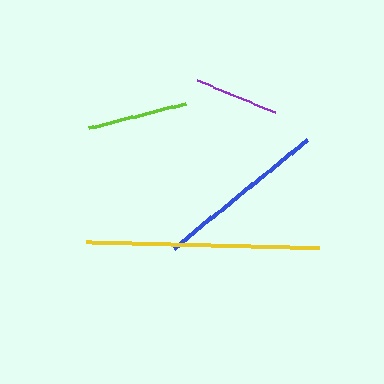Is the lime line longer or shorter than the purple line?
The lime line is longer than the purple line.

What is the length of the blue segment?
The blue segment is approximately 173 pixels long.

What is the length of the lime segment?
The lime segment is approximately 100 pixels long.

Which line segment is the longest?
The yellow line is the longest at approximately 233 pixels.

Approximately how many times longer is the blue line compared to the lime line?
The blue line is approximately 1.7 times the length of the lime line.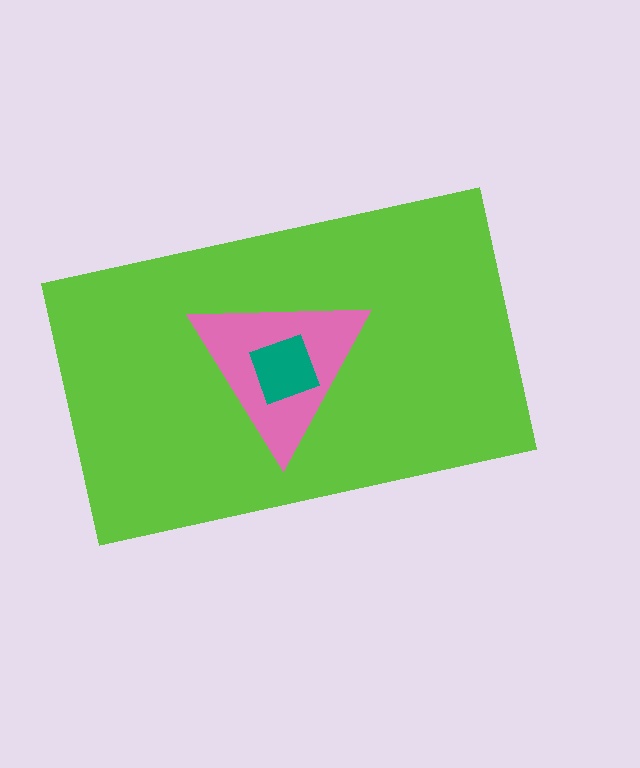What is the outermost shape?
The lime rectangle.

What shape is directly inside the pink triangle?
The teal diamond.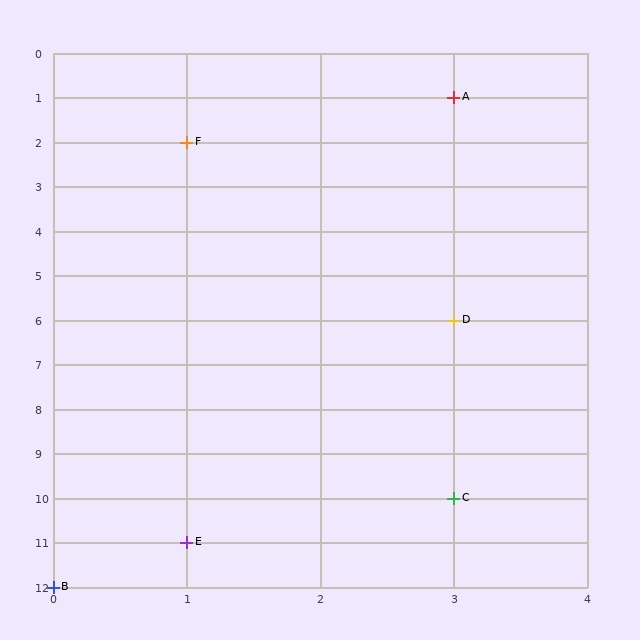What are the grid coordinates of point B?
Point B is at grid coordinates (0, 12).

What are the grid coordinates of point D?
Point D is at grid coordinates (3, 6).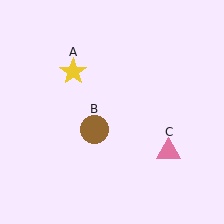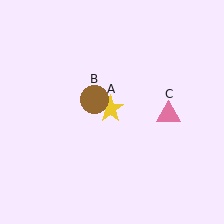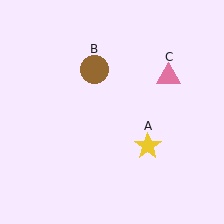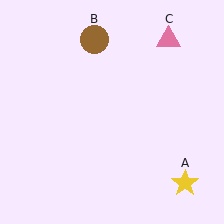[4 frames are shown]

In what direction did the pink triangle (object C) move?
The pink triangle (object C) moved up.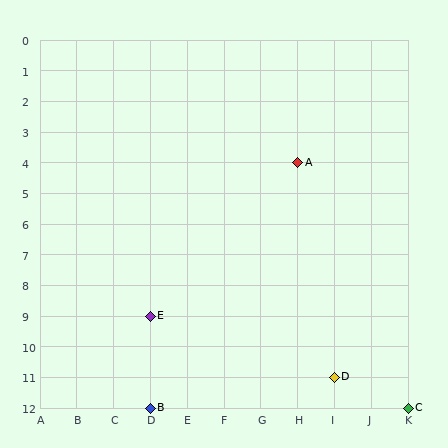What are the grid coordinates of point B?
Point B is at grid coordinates (D, 12).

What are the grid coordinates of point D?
Point D is at grid coordinates (I, 11).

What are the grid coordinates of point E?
Point E is at grid coordinates (D, 9).